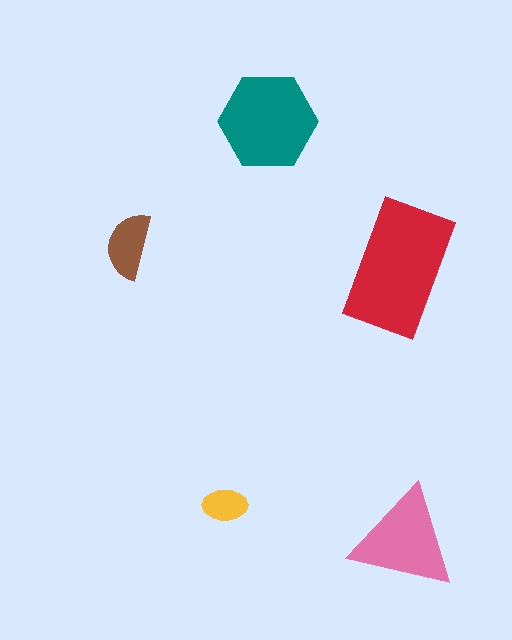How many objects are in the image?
There are 5 objects in the image.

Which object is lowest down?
The pink triangle is bottommost.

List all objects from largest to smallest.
The red rectangle, the teal hexagon, the pink triangle, the brown semicircle, the yellow ellipse.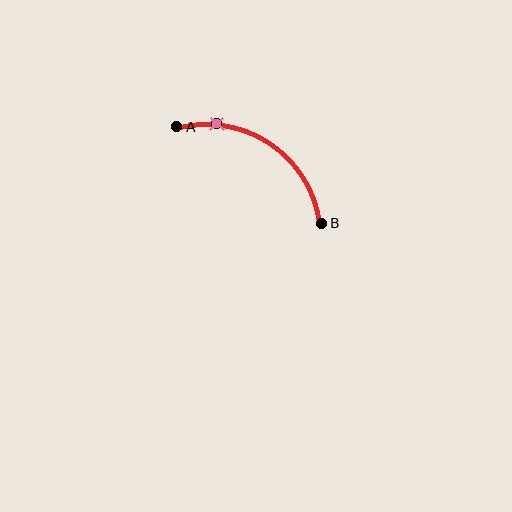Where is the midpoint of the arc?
The arc midpoint is the point on the curve farthest from the straight line joining A and B. It sits above that line.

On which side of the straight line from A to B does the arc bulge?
The arc bulges above the straight line connecting A and B.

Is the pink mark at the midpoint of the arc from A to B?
No. The pink mark lies on the arc but is closer to endpoint A. The arc midpoint would be at the point on the curve equidistant along the arc from both A and B.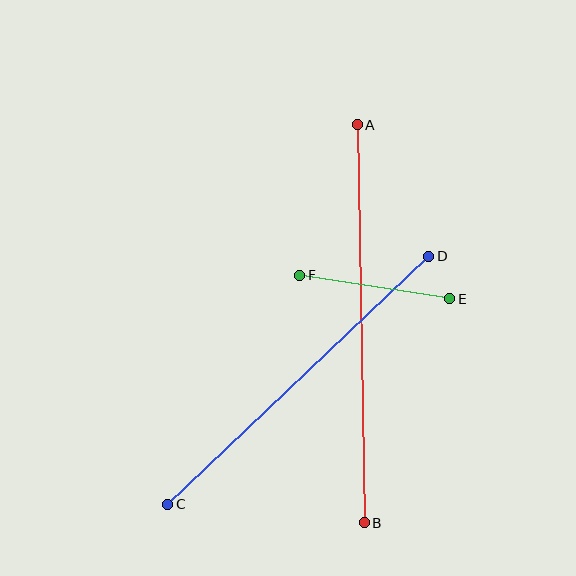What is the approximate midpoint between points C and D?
The midpoint is at approximately (298, 380) pixels.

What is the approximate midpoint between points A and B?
The midpoint is at approximately (361, 324) pixels.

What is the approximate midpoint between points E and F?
The midpoint is at approximately (375, 287) pixels.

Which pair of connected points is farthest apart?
Points A and B are farthest apart.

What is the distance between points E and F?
The distance is approximately 152 pixels.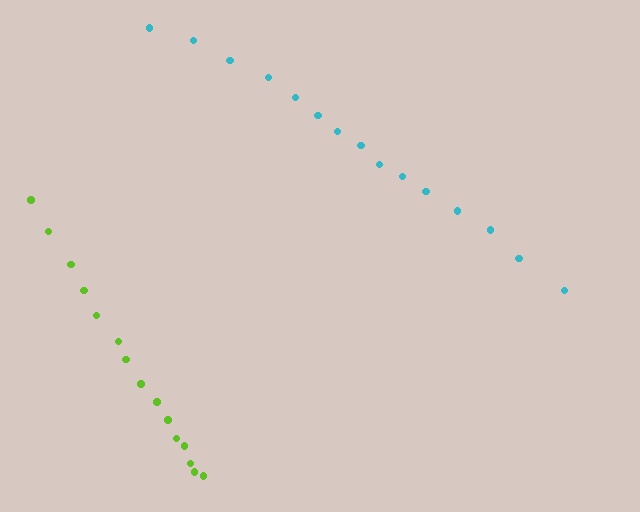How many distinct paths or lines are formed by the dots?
There are 2 distinct paths.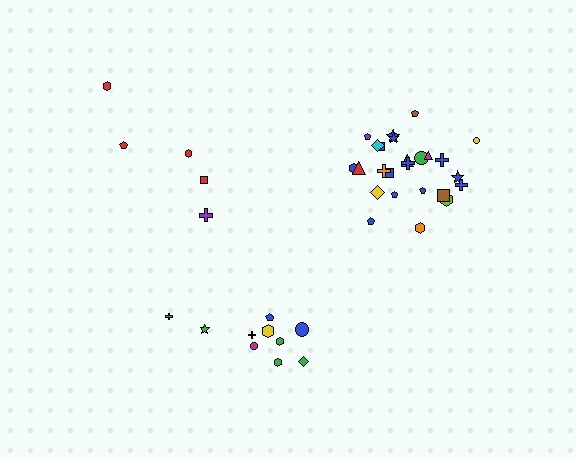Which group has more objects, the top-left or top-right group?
The top-right group.